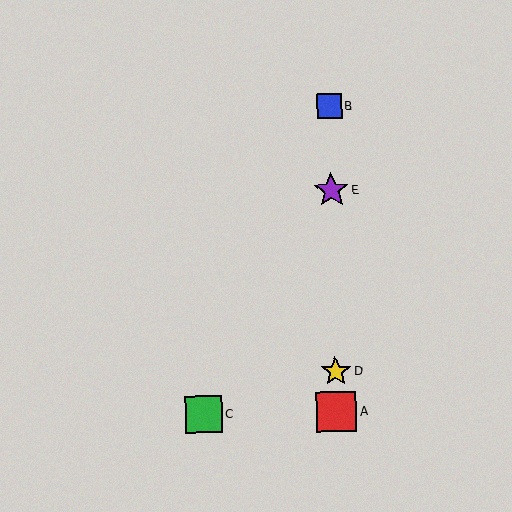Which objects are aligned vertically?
Objects A, B, D, E are aligned vertically.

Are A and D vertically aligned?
Yes, both are at x≈337.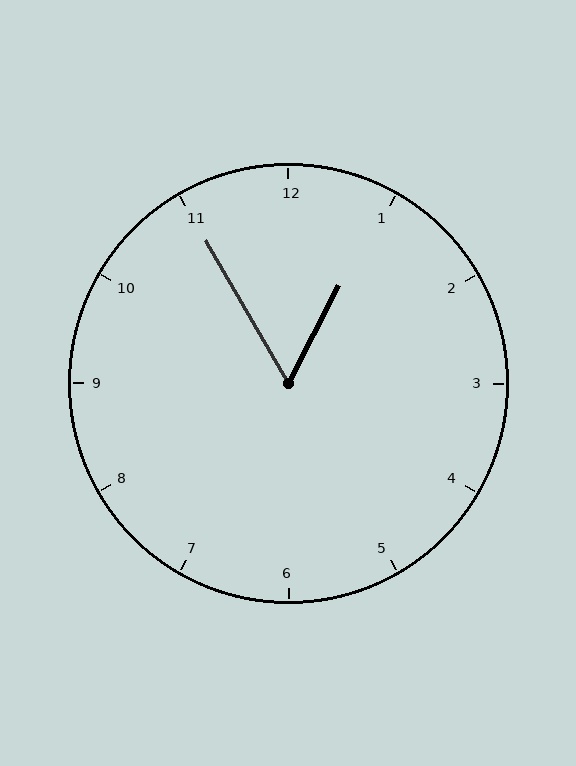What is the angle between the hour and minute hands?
Approximately 58 degrees.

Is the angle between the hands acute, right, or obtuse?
It is acute.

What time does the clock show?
12:55.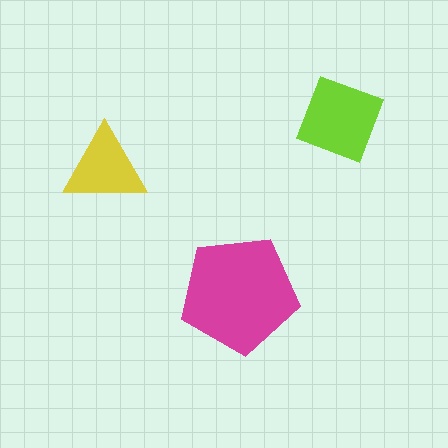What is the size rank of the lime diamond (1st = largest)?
2nd.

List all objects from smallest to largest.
The yellow triangle, the lime diamond, the magenta pentagon.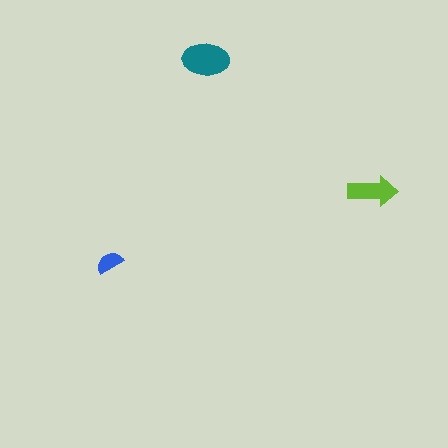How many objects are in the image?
There are 3 objects in the image.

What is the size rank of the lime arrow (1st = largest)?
2nd.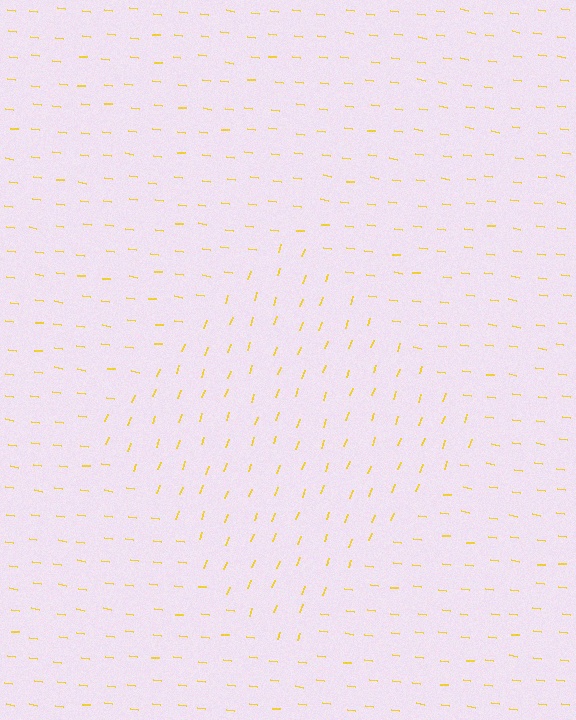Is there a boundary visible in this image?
Yes, there is a texture boundary formed by a change in line orientation.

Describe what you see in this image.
The image is filled with small yellow line segments. A diamond region in the image has lines oriented differently from the surrounding lines, creating a visible texture boundary.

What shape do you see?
I see a diamond.